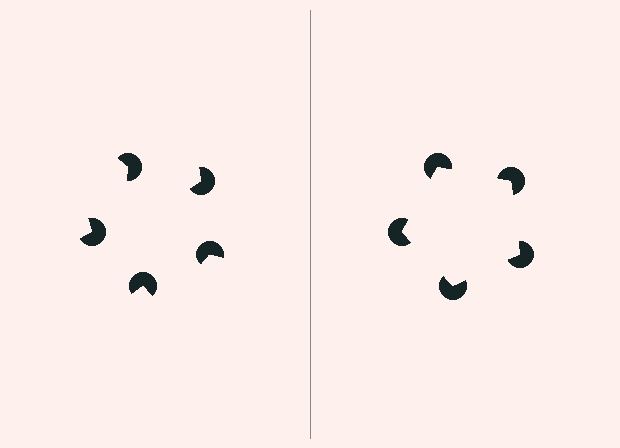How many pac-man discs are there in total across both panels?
10 — 5 on each side.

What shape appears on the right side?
An illusory pentagon.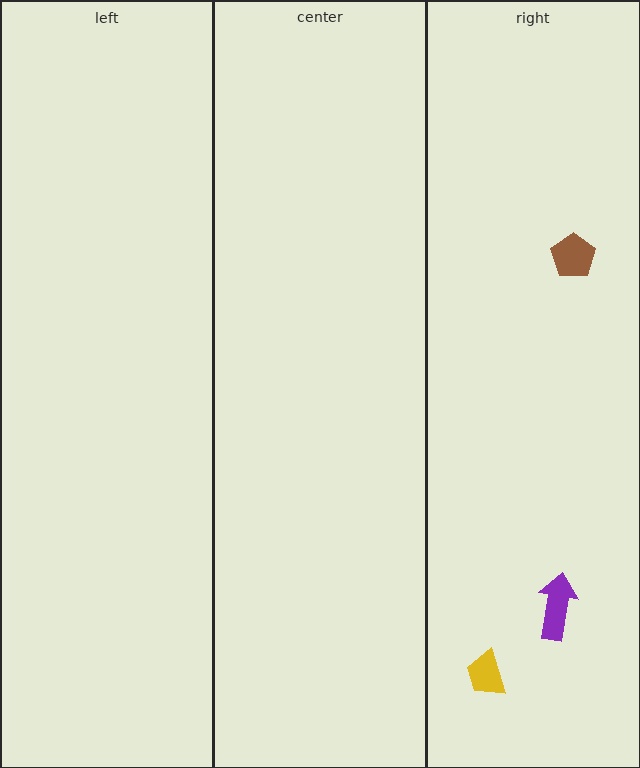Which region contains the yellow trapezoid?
The right region.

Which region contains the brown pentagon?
The right region.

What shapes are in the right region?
The purple arrow, the brown pentagon, the yellow trapezoid.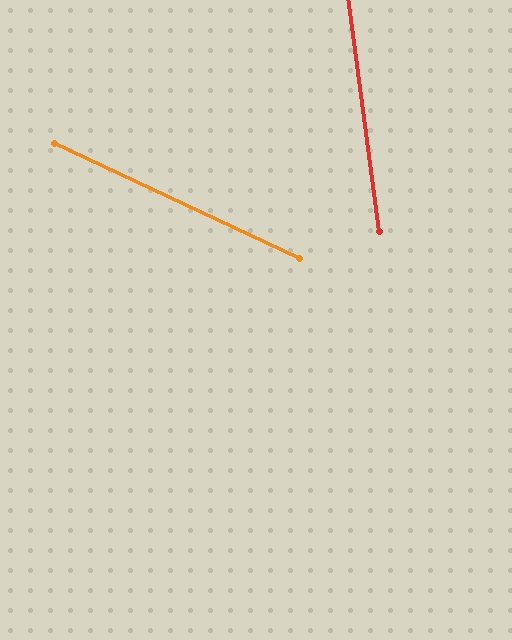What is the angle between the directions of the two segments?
Approximately 57 degrees.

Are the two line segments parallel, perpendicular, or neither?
Neither parallel nor perpendicular — they differ by about 57°.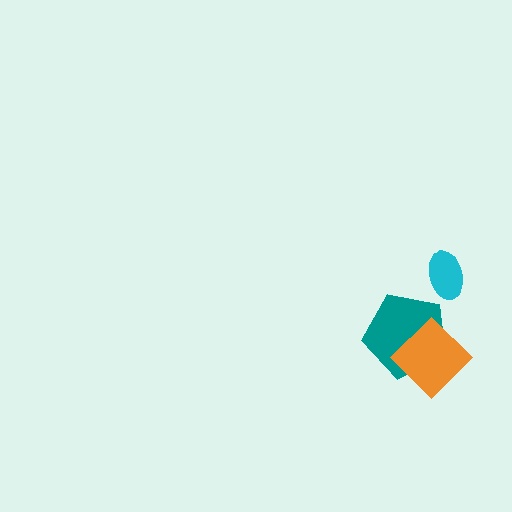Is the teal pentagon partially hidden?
Yes, it is partially covered by another shape.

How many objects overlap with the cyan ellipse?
0 objects overlap with the cyan ellipse.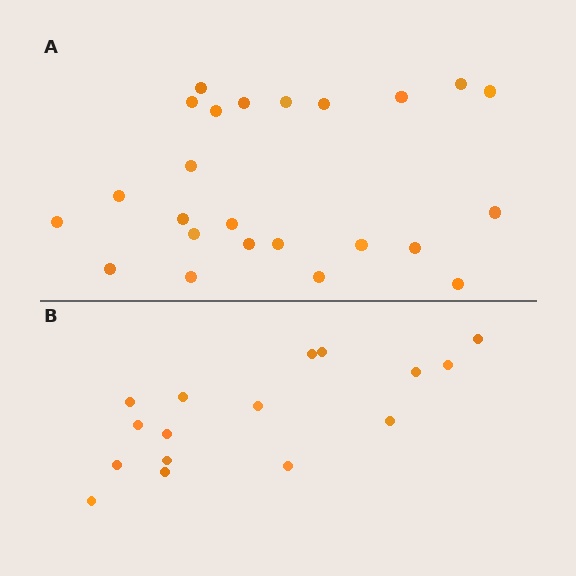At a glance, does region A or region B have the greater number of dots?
Region A (the top region) has more dots.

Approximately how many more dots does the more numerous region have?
Region A has roughly 8 or so more dots than region B.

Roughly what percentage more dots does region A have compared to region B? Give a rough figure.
About 50% more.